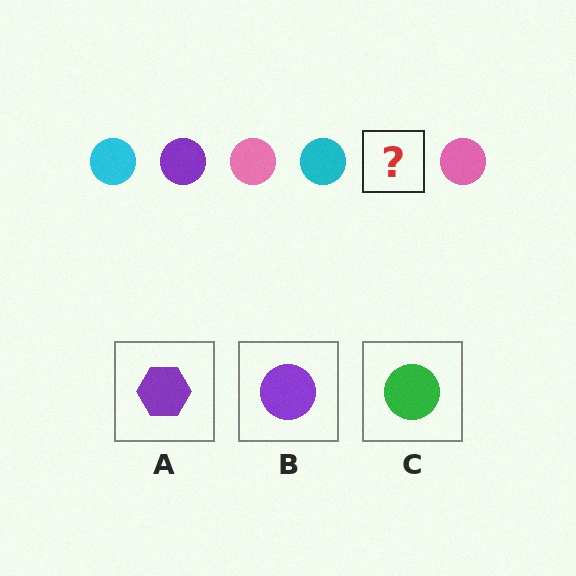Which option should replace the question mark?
Option B.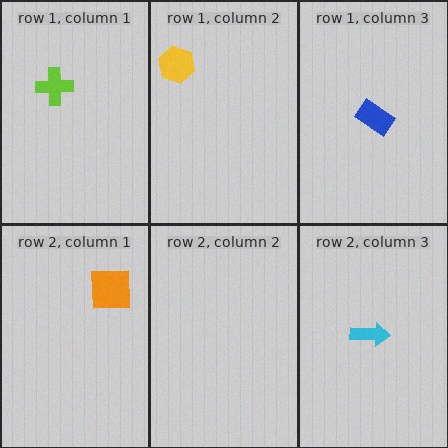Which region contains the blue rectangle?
The row 1, column 3 region.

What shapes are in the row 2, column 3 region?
The cyan arrow.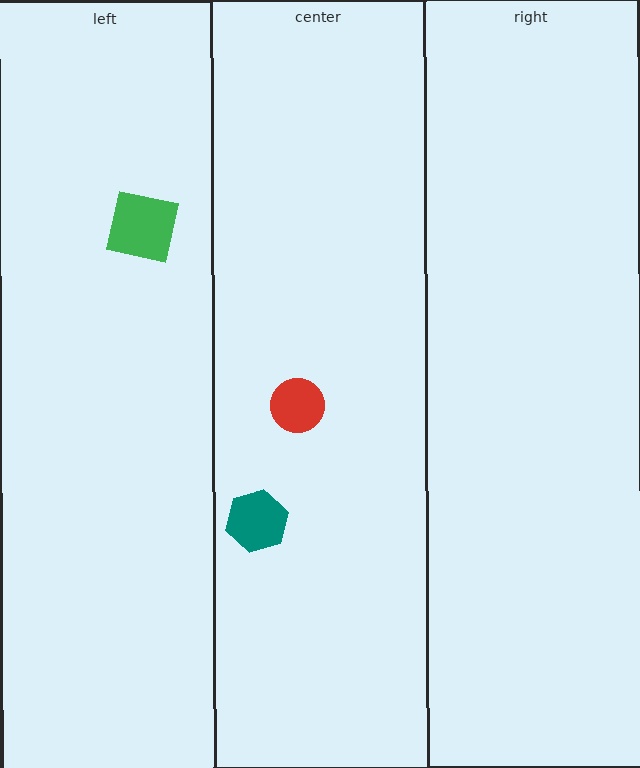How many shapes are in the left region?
1.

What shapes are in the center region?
The teal hexagon, the red circle.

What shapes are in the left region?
The green square.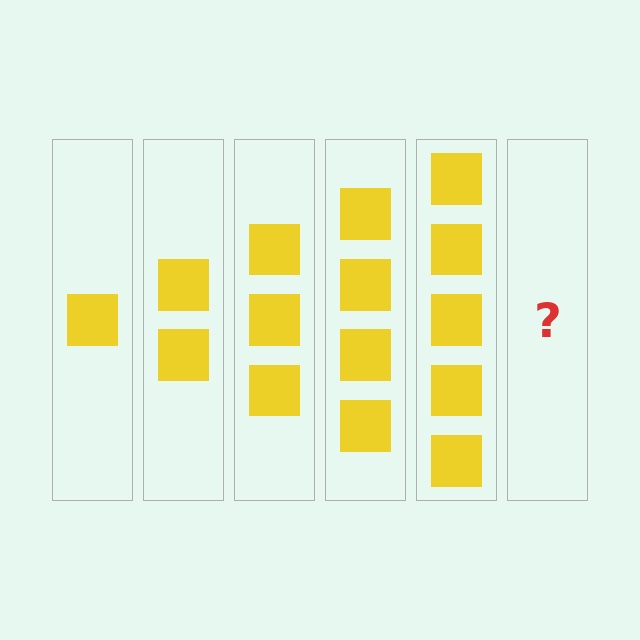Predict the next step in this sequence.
The next step is 6 squares.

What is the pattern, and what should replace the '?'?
The pattern is that each step adds one more square. The '?' should be 6 squares.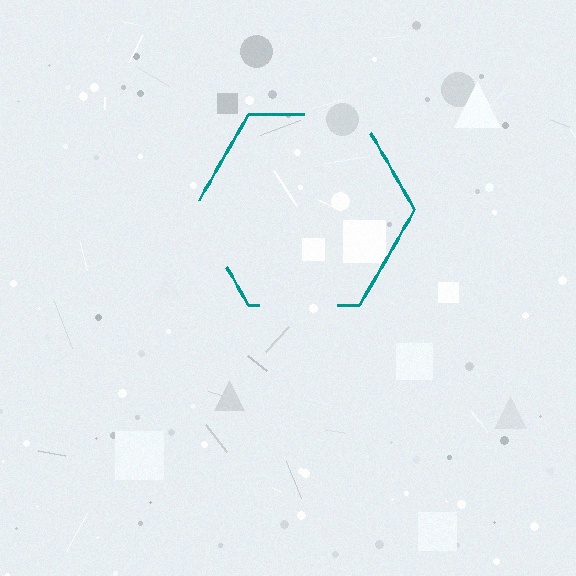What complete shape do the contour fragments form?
The contour fragments form a hexagon.